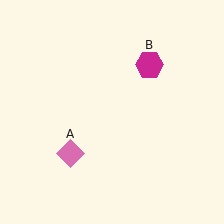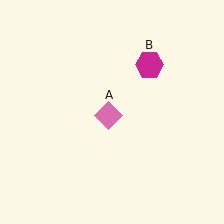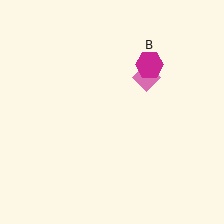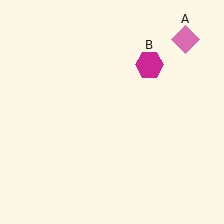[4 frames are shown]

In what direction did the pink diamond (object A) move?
The pink diamond (object A) moved up and to the right.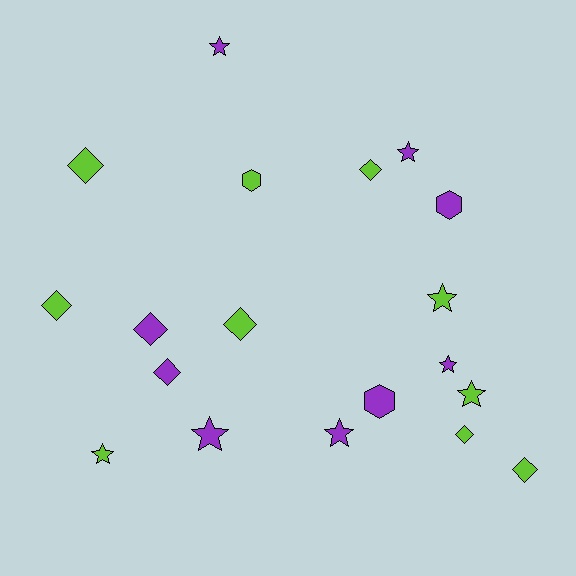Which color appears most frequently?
Lime, with 10 objects.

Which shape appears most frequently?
Diamond, with 8 objects.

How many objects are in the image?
There are 19 objects.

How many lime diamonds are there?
There are 6 lime diamonds.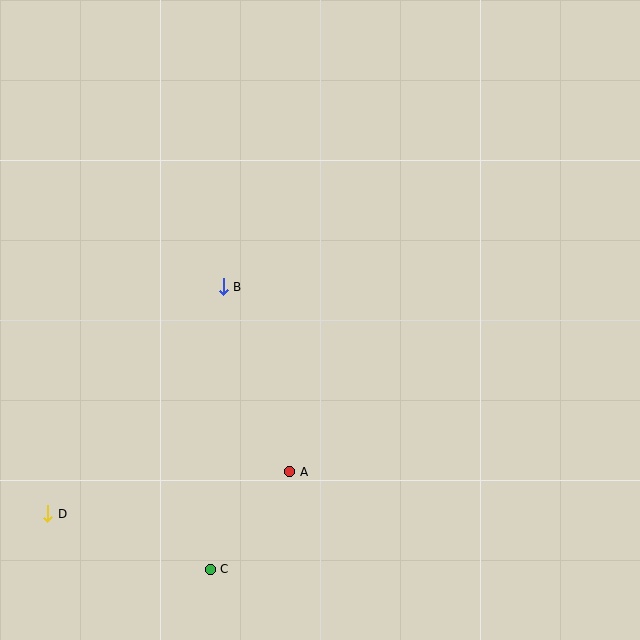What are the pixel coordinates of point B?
Point B is at (223, 287).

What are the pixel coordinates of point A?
Point A is at (290, 472).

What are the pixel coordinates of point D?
Point D is at (48, 514).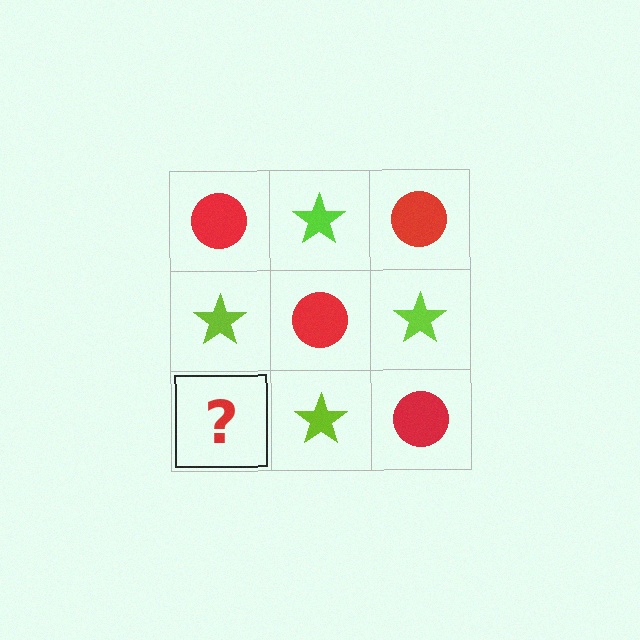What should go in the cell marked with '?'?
The missing cell should contain a red circle.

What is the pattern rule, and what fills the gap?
The rule is that it alternates red circle and lime star in a checkerboard pattern. The gap should be filled with a red circle.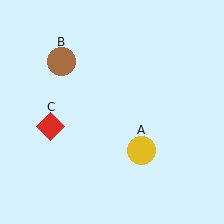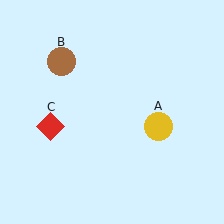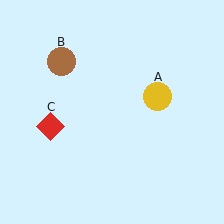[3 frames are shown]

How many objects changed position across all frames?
1 object changed position: yellow circle (object A).